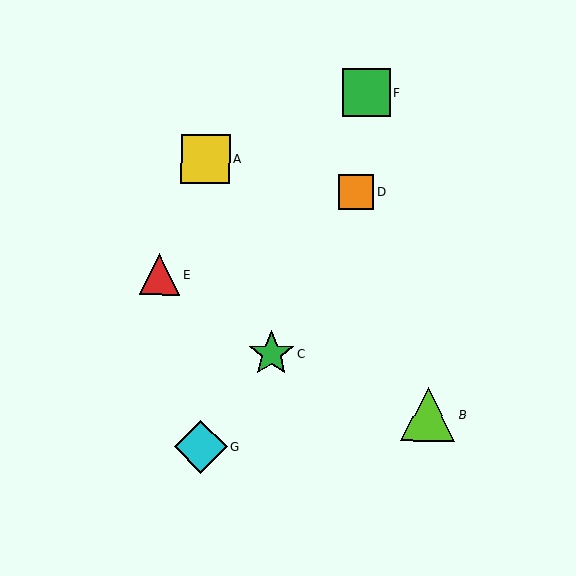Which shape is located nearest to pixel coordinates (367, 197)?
The orange square (labeled D) at (356, 192) is nearest to that location.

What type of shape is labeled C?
Shape C is a green star.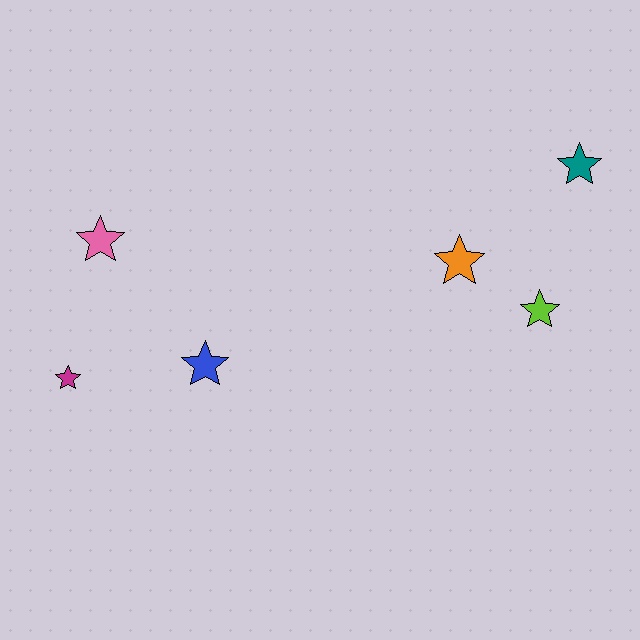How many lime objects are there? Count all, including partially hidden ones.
There is 1 lime object.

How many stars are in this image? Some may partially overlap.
There are 6 stars.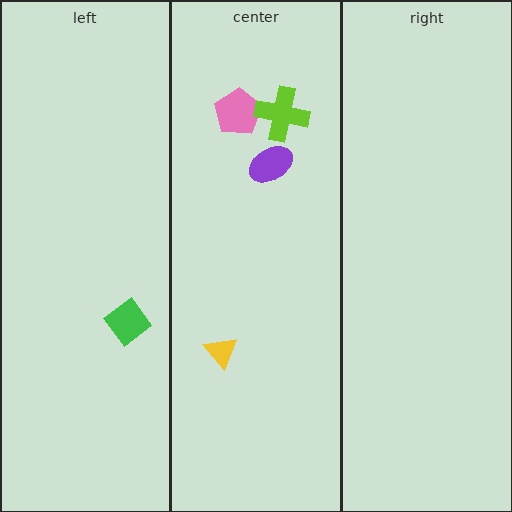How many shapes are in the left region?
1.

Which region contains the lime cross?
The center region.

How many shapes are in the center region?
4.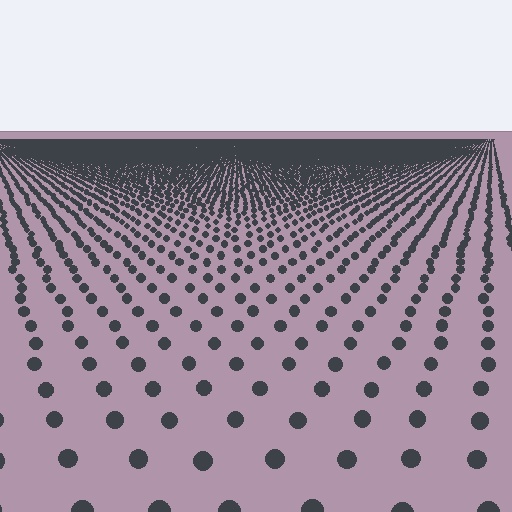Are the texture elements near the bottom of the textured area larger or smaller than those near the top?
Larger. Near the bottom, elements are closer to the viewer and appear at a bigger on-screen size.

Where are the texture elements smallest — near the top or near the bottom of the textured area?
Near the top.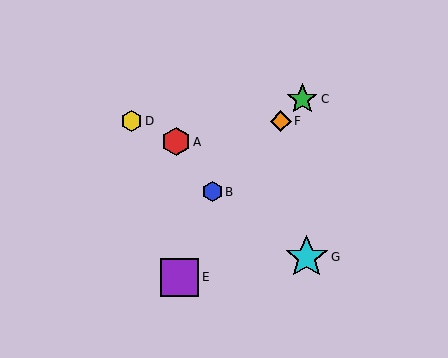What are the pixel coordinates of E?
Object E is at (180, 277).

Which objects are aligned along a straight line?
Objects B, C, F are aligned along a straight line.